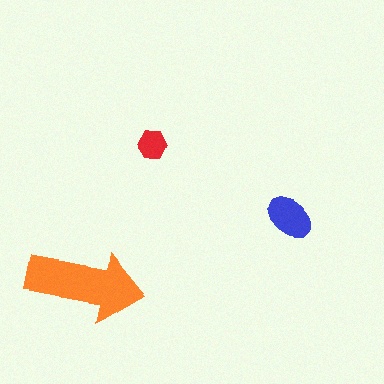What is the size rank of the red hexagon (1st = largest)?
3rd.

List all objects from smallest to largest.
The red hexagon, the blue ellipse, the orange arrow.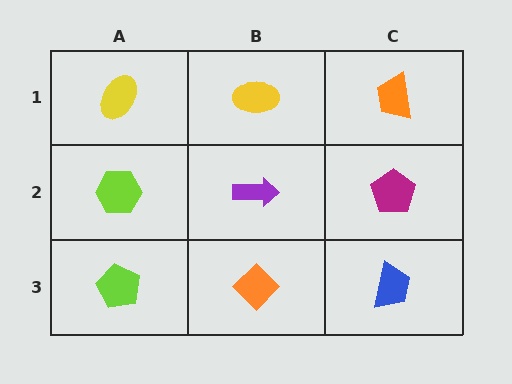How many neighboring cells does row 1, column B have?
3.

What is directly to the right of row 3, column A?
An orange diamond.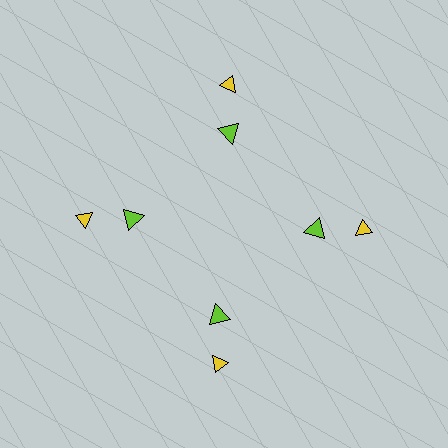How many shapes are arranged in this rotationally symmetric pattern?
There are 8 shapes, arranged in 4 groups of 2.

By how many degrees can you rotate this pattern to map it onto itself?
The pattern maps onto itself every 90 degrees of rotation.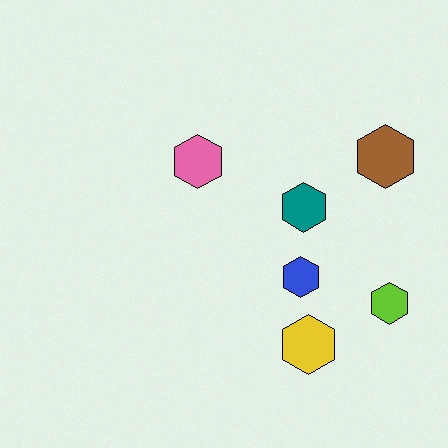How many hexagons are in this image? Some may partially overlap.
There are 6 hexagons.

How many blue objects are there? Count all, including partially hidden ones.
There is 1 blue object.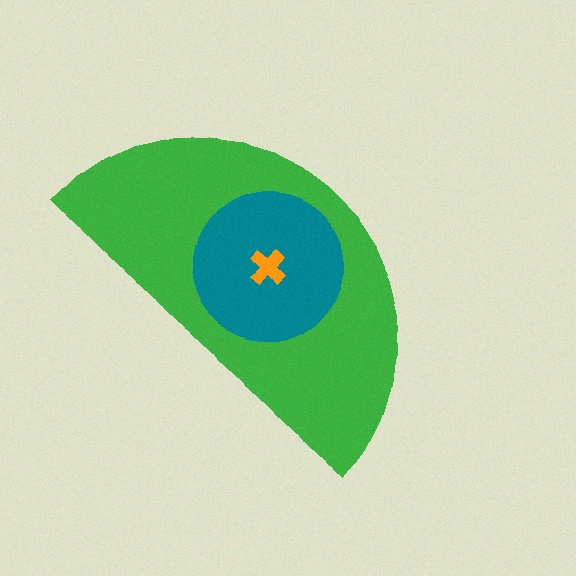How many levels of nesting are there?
3.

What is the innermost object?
The orange cross.